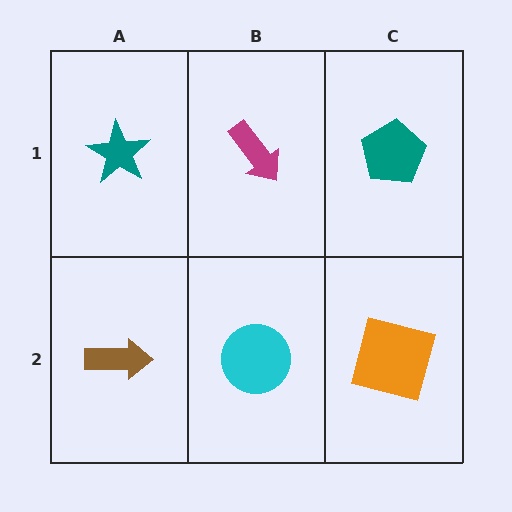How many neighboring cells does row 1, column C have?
2.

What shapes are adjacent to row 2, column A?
A teal star (row 1, column A), a cyan circle (row 2, column B).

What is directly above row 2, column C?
A teal pentagon.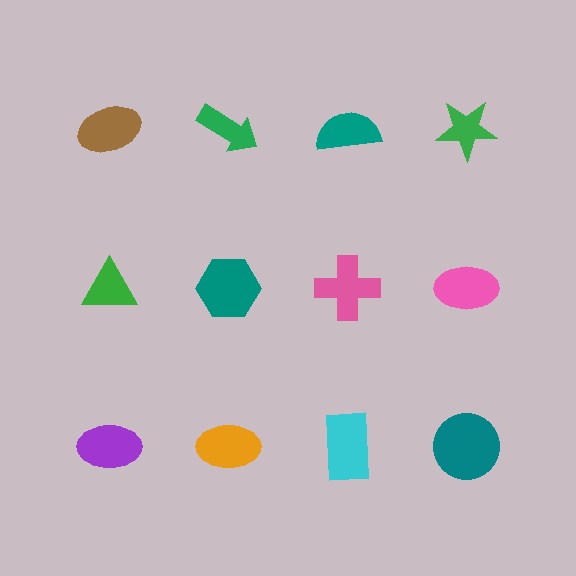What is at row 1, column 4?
A green star.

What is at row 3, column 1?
A purple ellipse.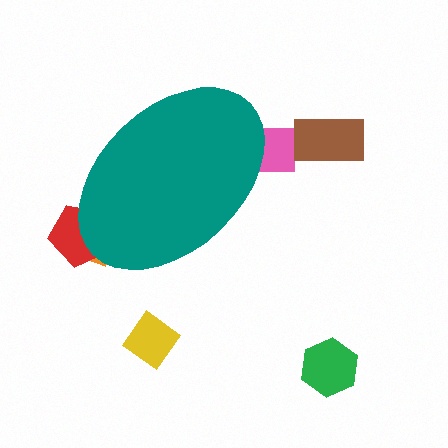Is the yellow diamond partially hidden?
No, the yellow diamond is fully visible.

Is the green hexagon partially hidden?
No, the green hexagon is fully visible.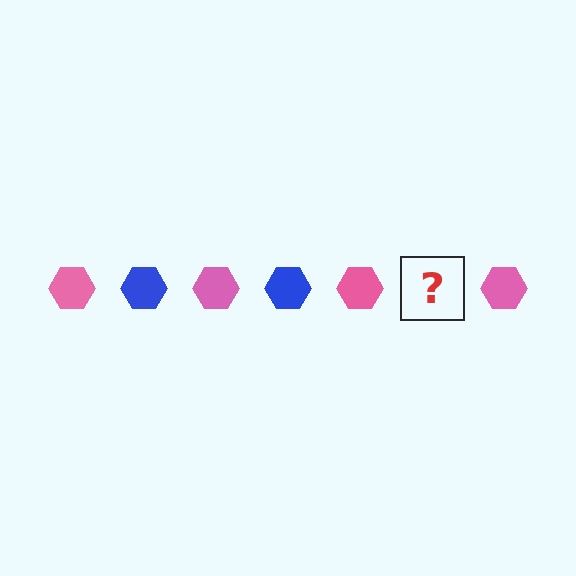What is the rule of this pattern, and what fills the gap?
The rule is that the pattern cycles through pink, blue hexagons. The gap should be filled with a blue hexagon.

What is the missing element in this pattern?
The missing element is a blue hexagon.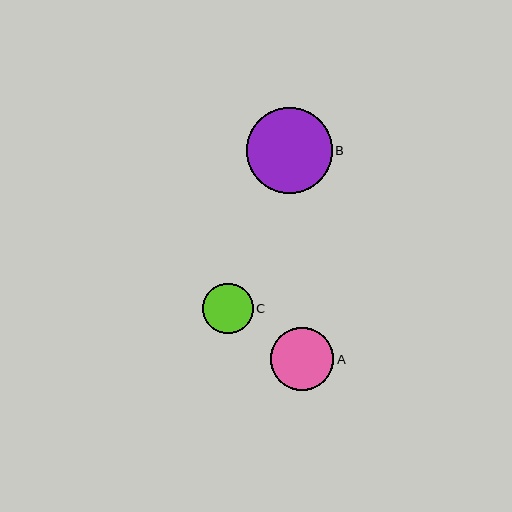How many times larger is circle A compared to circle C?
Circle A is approximately 1.2 times the size of circle C.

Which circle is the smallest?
Circle C is the smallest with a size of approximately 51 pixels.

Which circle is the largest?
Circle B is the largest with a size of approximately 86 pixels.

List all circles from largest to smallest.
From largest to smallest: B, A, C.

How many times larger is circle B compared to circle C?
Circle B is approximately 1.7 times the size of circle C.